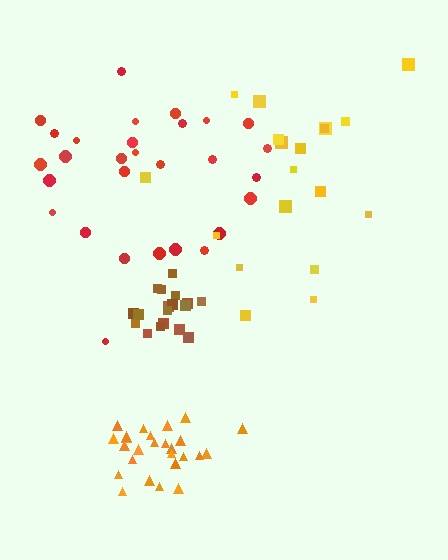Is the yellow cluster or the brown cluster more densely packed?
Brown.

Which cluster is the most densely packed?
Brown.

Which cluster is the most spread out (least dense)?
Yellow.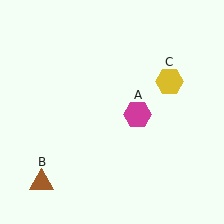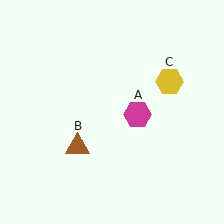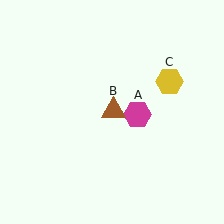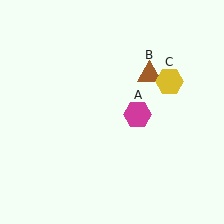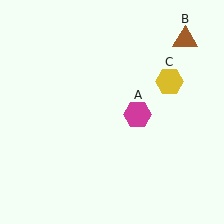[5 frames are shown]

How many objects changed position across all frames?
1 object changed position: brown triangle (object B).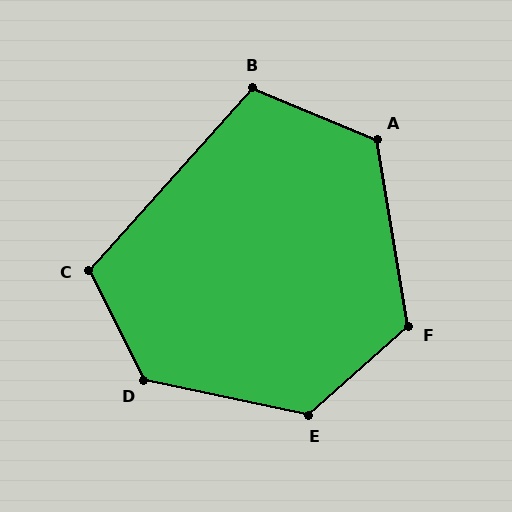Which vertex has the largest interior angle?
D, at approximately 128 degrees.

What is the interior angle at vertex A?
Approximately 122 degrees (obtuse).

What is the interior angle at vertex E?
Approximately 126 degrees (obtuse).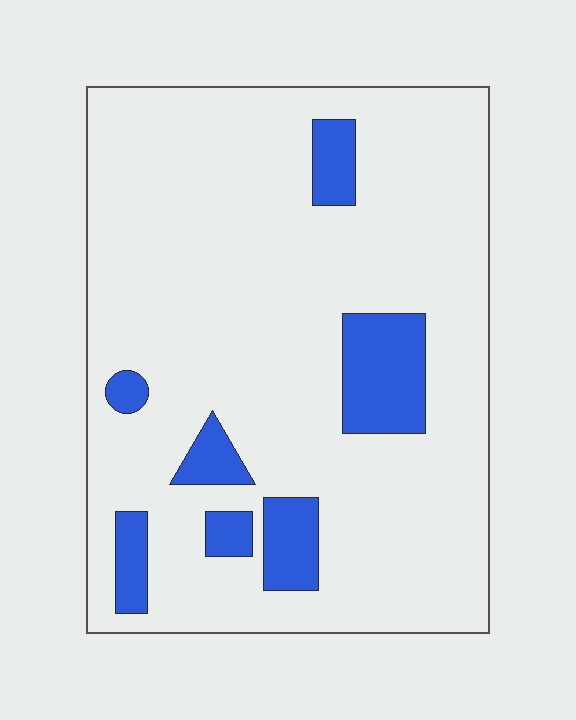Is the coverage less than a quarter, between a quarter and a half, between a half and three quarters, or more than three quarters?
Less than a quarter.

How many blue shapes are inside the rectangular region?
7.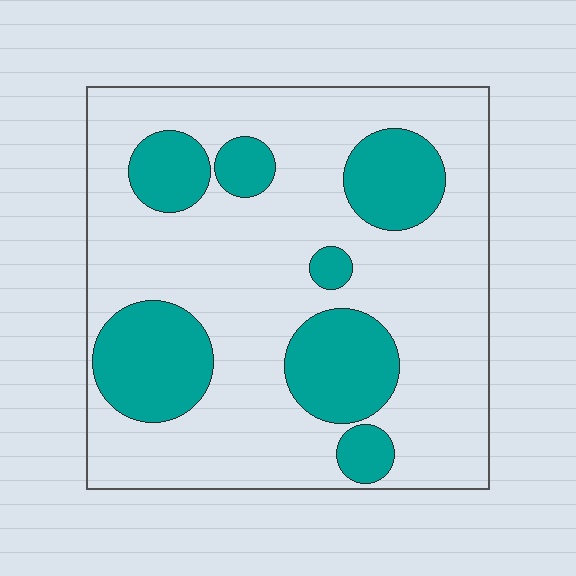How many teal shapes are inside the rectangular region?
7.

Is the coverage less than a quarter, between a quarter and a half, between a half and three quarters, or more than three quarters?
Between a quarter and a half.